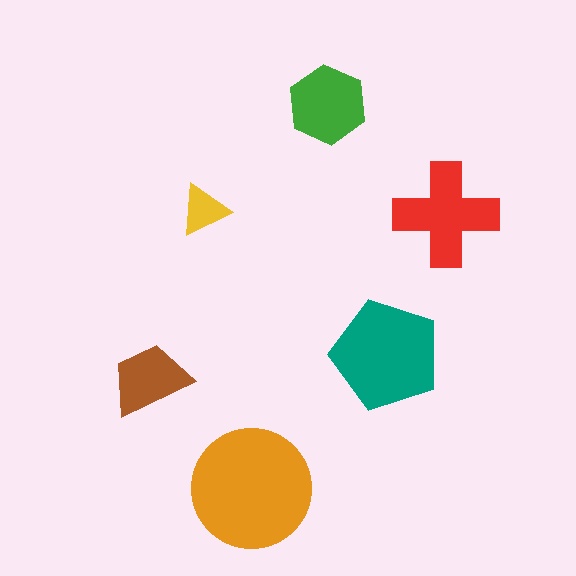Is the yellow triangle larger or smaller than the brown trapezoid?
Smaller.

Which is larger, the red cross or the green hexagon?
The red cross.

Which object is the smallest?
The yellow triangle.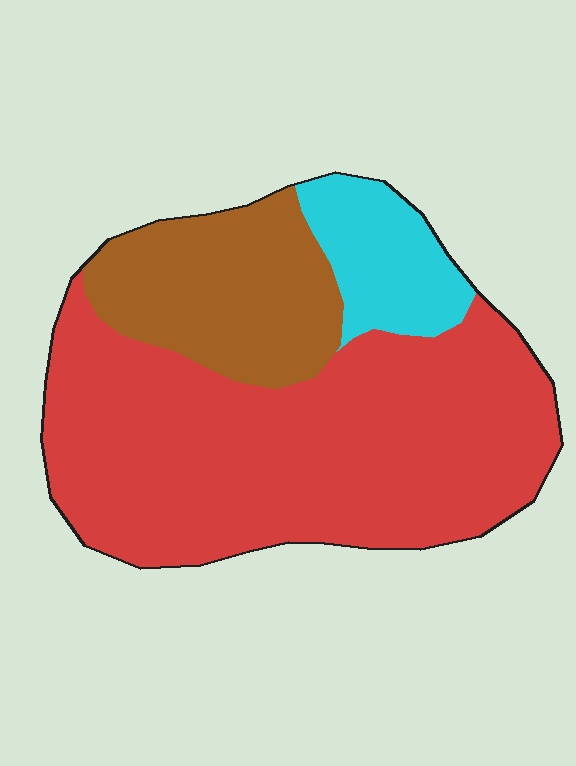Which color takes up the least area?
Cyan, at roughly 10%.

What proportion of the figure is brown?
Brown covers 23% of the figure.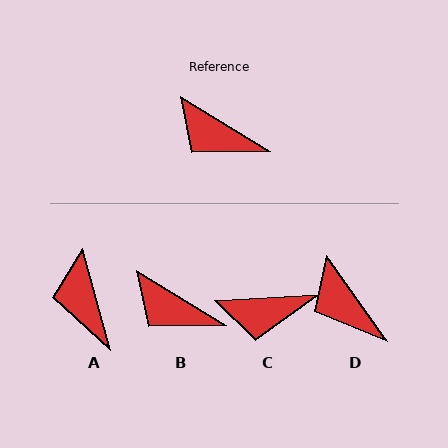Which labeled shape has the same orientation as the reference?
B.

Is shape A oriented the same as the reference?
No, it is off by about 43 degrees.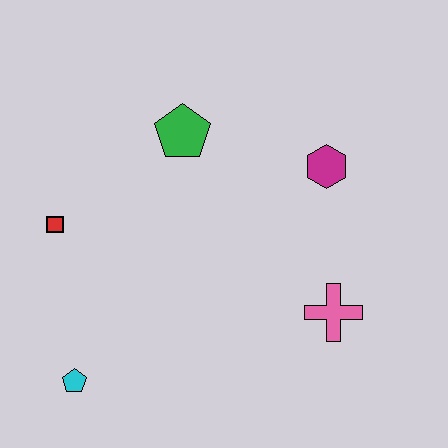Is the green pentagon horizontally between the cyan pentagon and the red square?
No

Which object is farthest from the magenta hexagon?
The cyan pentagon is farthest from the magenta hexagon.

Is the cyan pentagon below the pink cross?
Yes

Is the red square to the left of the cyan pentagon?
Yes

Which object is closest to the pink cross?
The magenta hexagon is closest to the pink cross.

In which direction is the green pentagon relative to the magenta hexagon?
The green pentagon is to the left of the magenta hexagon.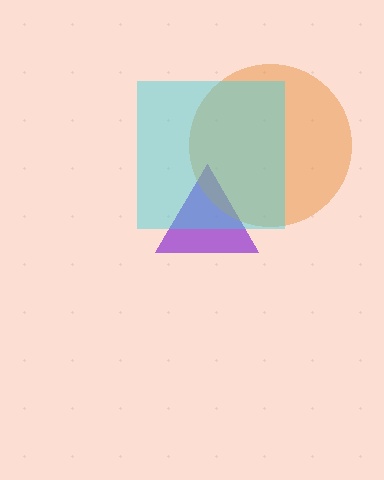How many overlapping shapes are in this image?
There are 3 overlapping shapes in the image.